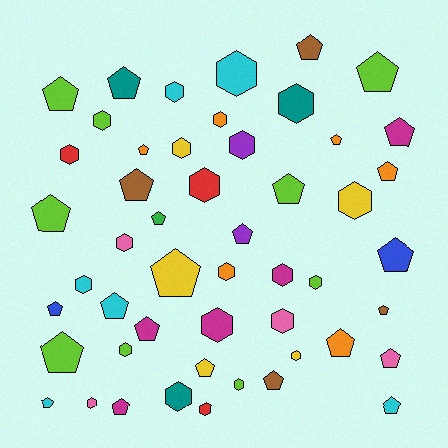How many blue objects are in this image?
There are 2 blue objects.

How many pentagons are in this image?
There are 27 pentagons.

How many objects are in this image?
There are 50 objects.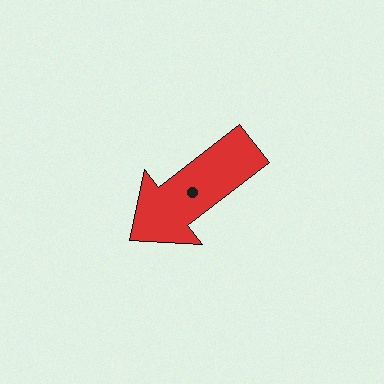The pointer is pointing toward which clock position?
Roughly 8 o'clock.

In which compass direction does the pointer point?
Southwest.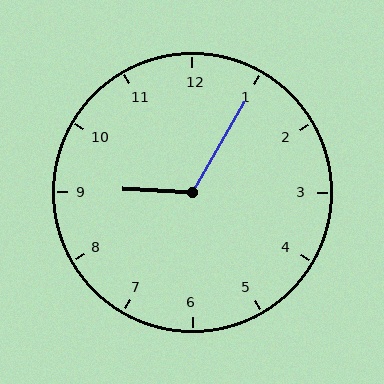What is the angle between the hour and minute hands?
Approximately 118 degrees.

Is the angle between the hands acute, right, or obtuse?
It is obtuse.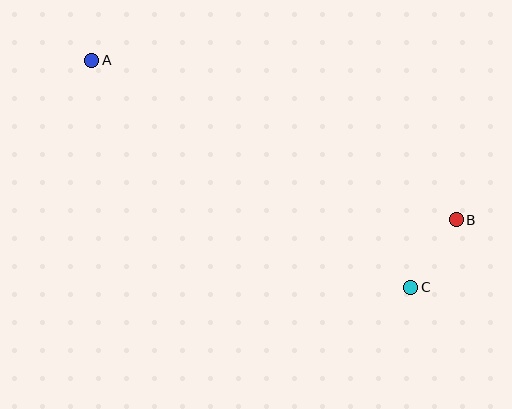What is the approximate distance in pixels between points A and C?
The distance between A and C is approximately 391 pixels.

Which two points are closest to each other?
Points B and C are closest to each other.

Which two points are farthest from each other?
Points A and B are farthest from each other.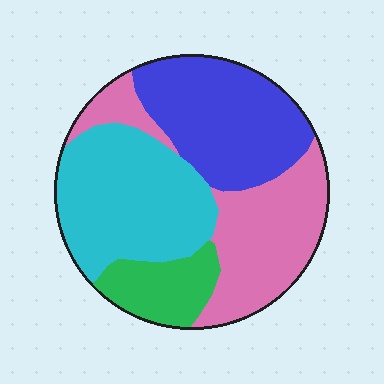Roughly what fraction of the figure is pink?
Pink covers around 30% of the figure.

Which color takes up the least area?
Green, at roughly 10%.